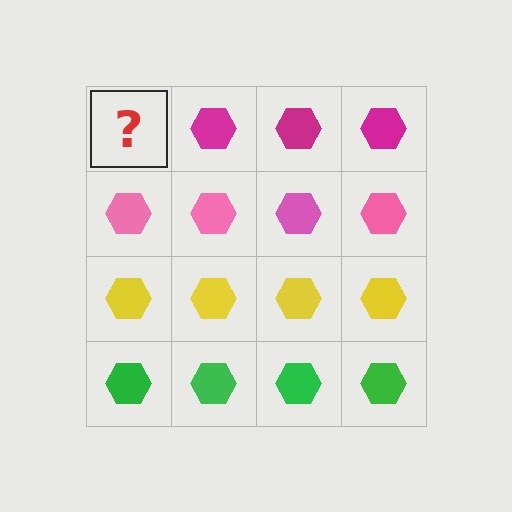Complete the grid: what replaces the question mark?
The question mark should be replaced with a magenta hexagon.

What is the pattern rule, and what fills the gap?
The rule is that each row has a consistent color. The gap should be filled with a magenta hexagon.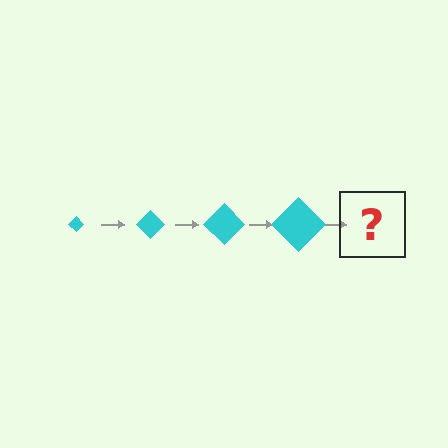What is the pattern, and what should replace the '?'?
The pattern is that the diamond gets progressively larger each step. The '?' should be a cyan diamond, larger than the previous one.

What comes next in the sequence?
The next element should be a cyan diamond, larger than the previous one.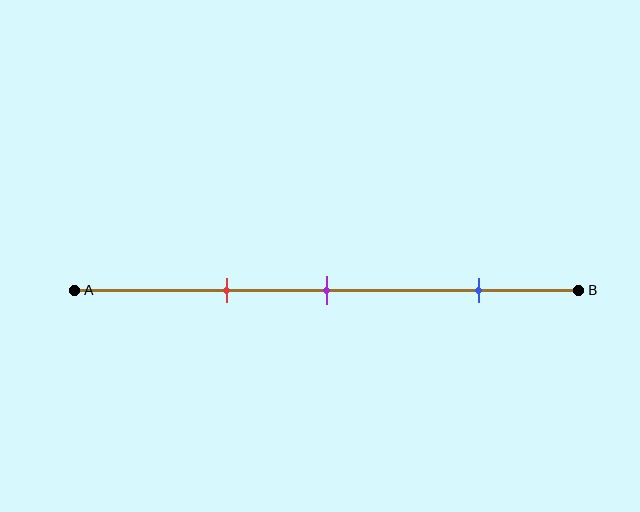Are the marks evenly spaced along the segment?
No, the marks are not evenly spaced.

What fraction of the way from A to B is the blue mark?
The blue mark is approximately 80% (0.8) of the way from A to B.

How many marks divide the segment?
There are 3 marks dividing the segment.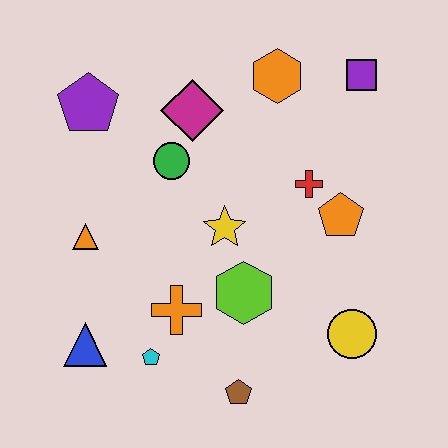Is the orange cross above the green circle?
No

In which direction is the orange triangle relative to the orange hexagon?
The orange triangle is to the left of the orange hexagon.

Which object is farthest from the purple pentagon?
The yellow circle is farthest from the purple pentagon.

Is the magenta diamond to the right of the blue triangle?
Yes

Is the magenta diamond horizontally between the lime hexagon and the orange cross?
Yes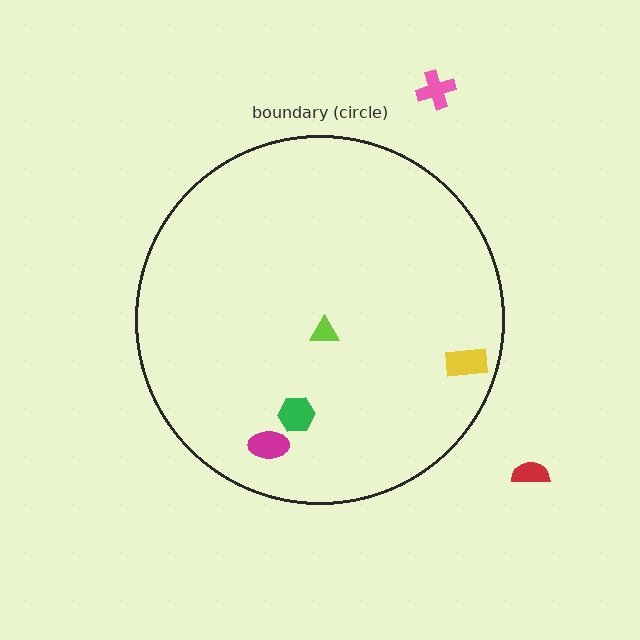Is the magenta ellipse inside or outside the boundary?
Inside.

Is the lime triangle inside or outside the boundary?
Inside.